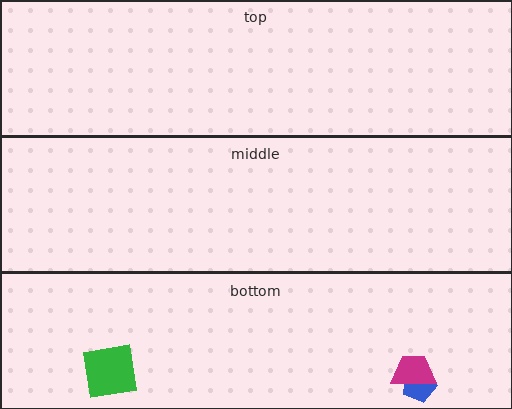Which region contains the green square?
The bottom region.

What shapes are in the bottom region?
The green square, the blue pentagon, the magenta trapezoid.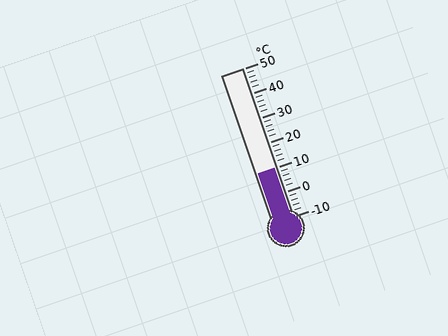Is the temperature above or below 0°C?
The temperature is above 0°C.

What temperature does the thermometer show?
The thermometer shows approximately 10°C.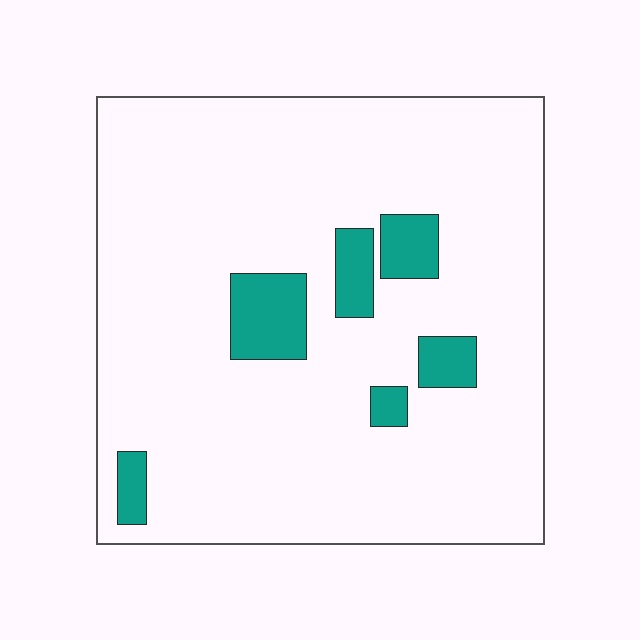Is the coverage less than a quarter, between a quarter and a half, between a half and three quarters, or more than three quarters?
Less than a quarter.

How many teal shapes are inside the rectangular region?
6.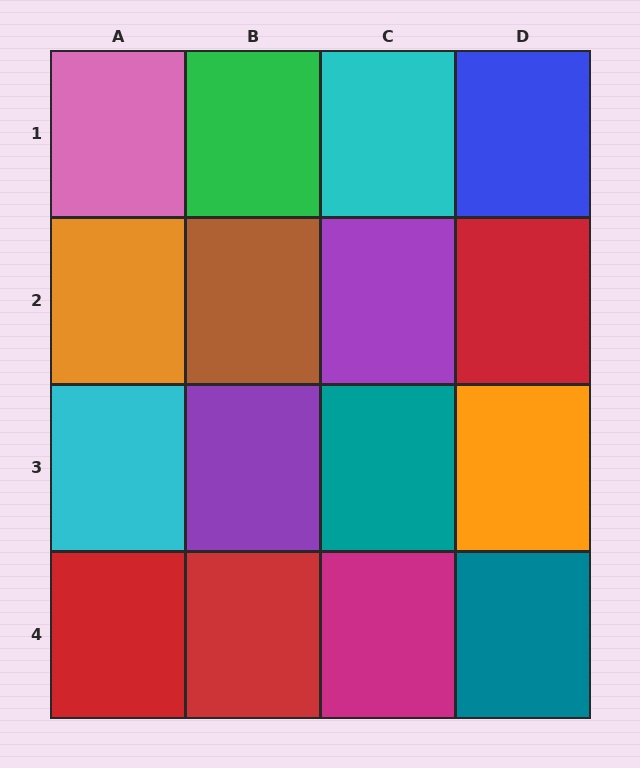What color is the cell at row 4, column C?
Magenta.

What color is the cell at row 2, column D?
Red.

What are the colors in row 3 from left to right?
Cyan, purple, teal, orange.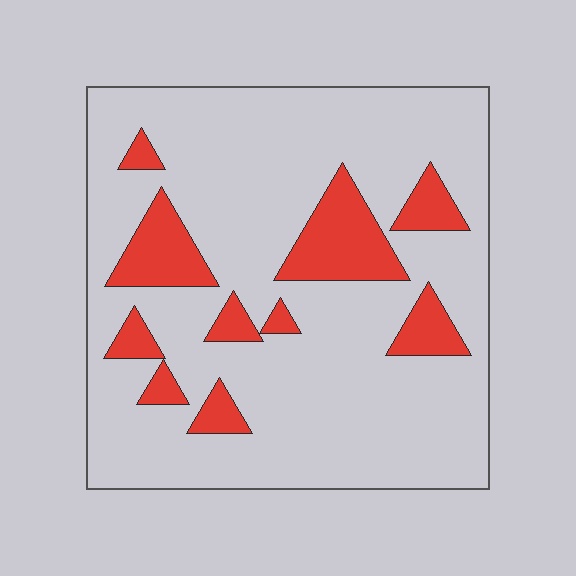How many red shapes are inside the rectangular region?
10.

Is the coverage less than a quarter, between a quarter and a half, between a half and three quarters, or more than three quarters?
Less than a quarter.